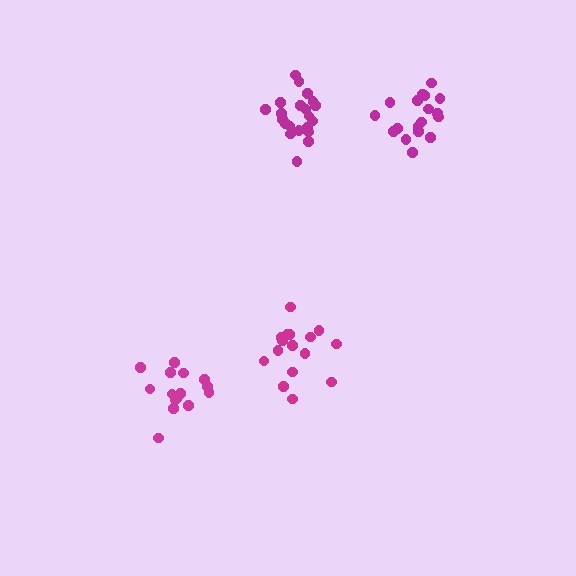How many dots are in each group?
Group 1: 15 dots, Group 2: 18 dots, Group 3: 16 dots, Group 4: 21 dots (70 total).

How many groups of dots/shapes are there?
There are 4 groups.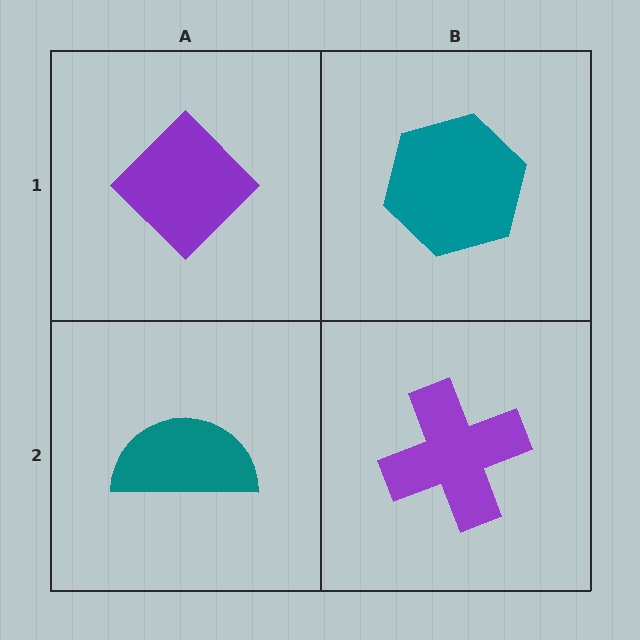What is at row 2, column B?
A purple cross.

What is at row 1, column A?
A purple diamond.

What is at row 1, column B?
A teal hexagon.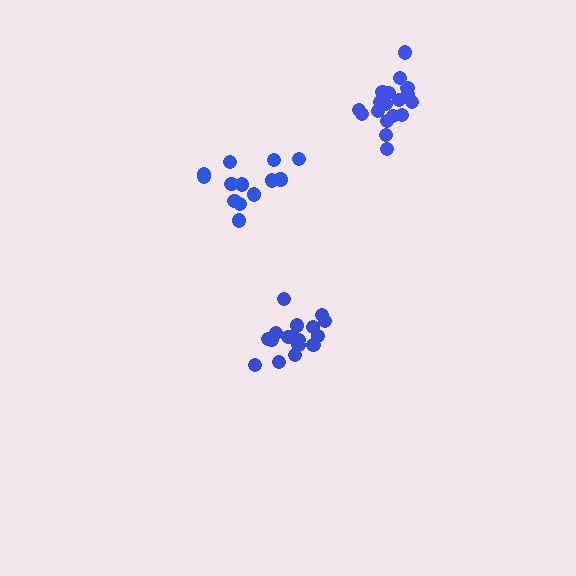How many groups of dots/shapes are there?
There are 3 groups.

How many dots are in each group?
Group 1: 18 dots, Group 2: 18 dots, Group 3: 13 dots (49 total).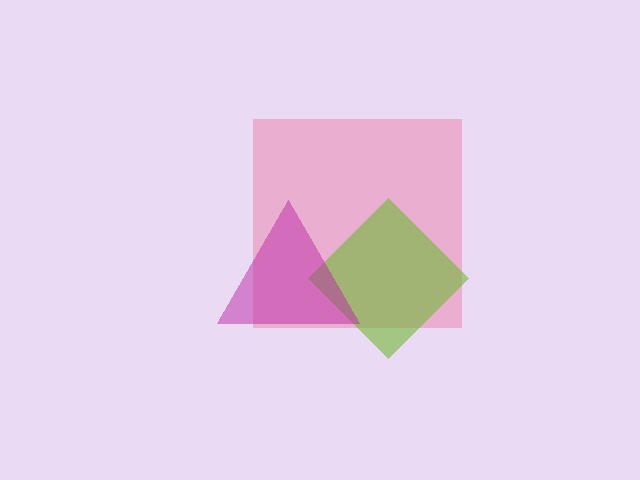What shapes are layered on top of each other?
The layered shapes are: a pink square, a lime diamond, a magenta triangle.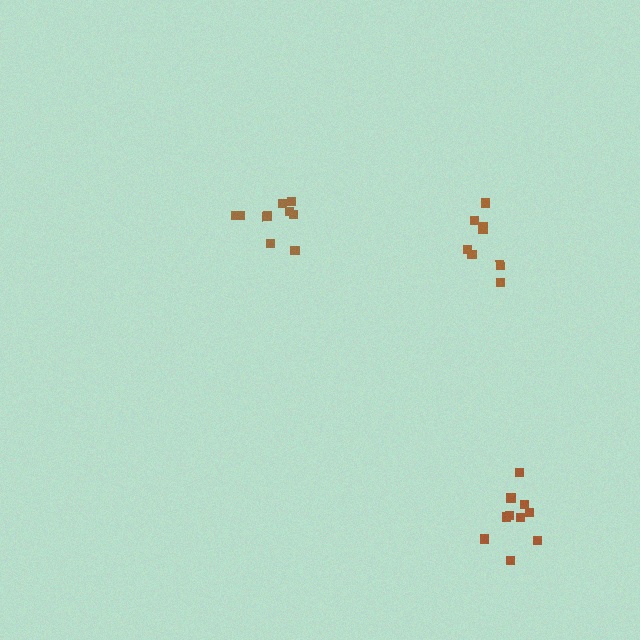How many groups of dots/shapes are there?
There are 3 groups.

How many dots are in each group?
Group 1: 9 dots, Group 2: 8 dots, Group 3: 10 dots (27 total).